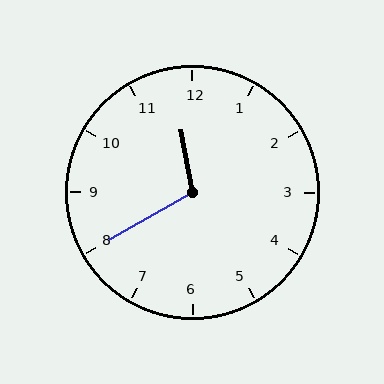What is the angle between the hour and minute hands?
Approximately 110 degrees.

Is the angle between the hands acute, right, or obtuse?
It is obtuse.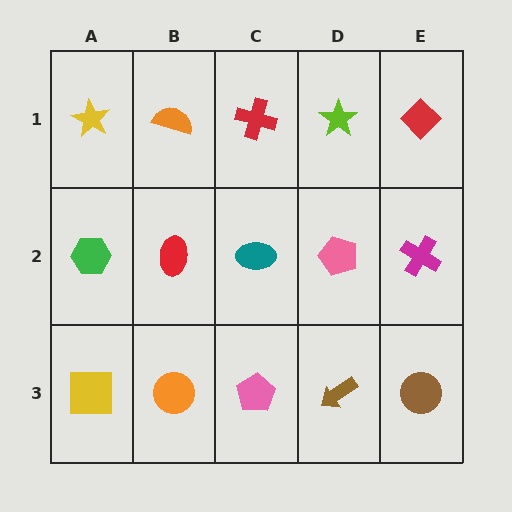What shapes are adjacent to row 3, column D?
A pink pentagon (row 2, column D), a pink pentagon (row 3, column C), a brown circle (row 3, column E).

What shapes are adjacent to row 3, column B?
A red ellipse (row 2, column B), a yellow square (row 3, column A), a pink pentagon (row 3, column C).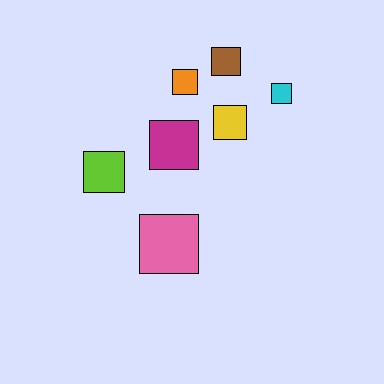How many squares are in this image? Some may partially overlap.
There are 7 squares.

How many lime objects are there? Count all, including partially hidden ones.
There is 1 lime object.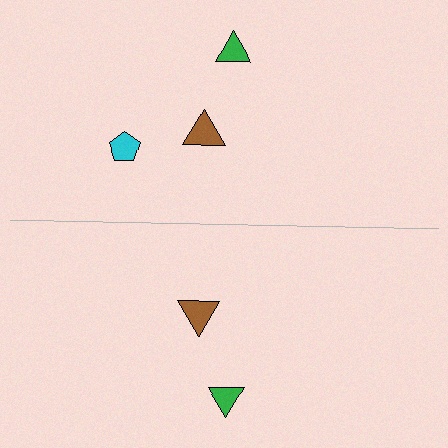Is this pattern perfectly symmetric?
No, the pattern is not perfectly symmetric. A cyan pentagon is missing from the bottom side.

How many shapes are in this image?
There are 5 shapes in this image.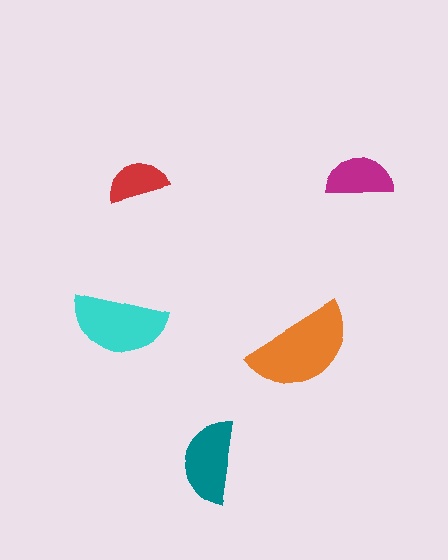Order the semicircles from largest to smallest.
the orange one, the cyan one, the teal one, the magenta one, the red one.